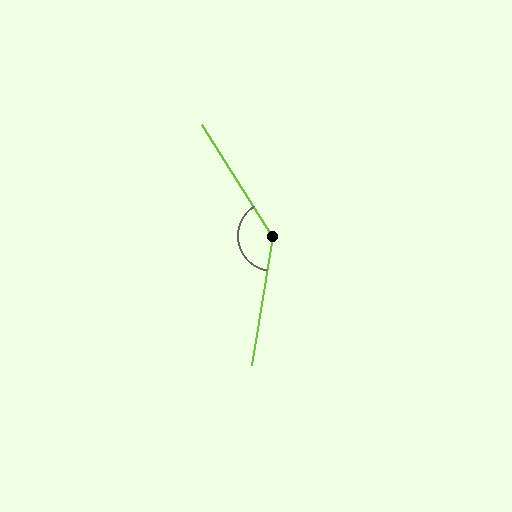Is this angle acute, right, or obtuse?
It is obtuse.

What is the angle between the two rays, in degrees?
Approximately 138 degrees.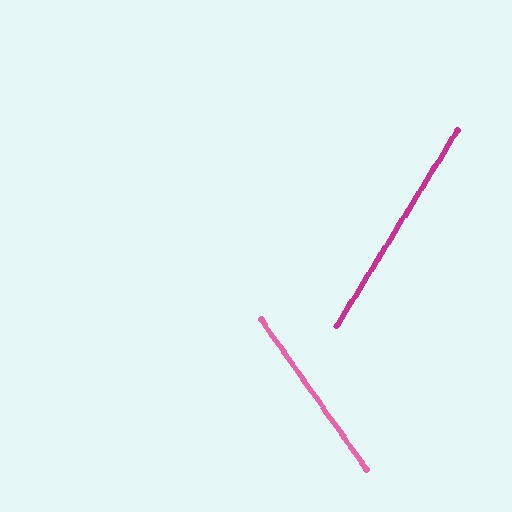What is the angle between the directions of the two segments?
Approximately 67 degrees.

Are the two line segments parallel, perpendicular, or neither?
Neither parallel nor perpendicular — they differ by about 67°.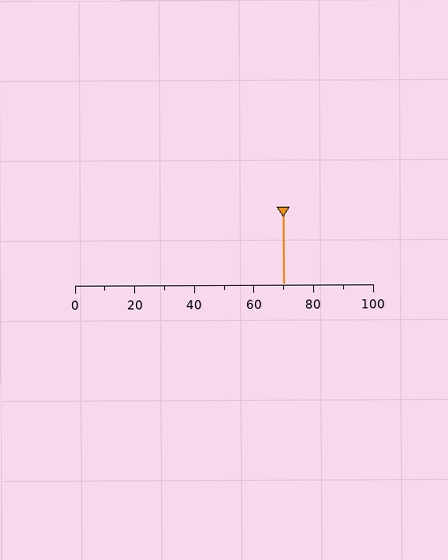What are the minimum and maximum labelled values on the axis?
The axis runs from 0 to 100.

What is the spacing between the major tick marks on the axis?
The major ticks are spaced 20 apart.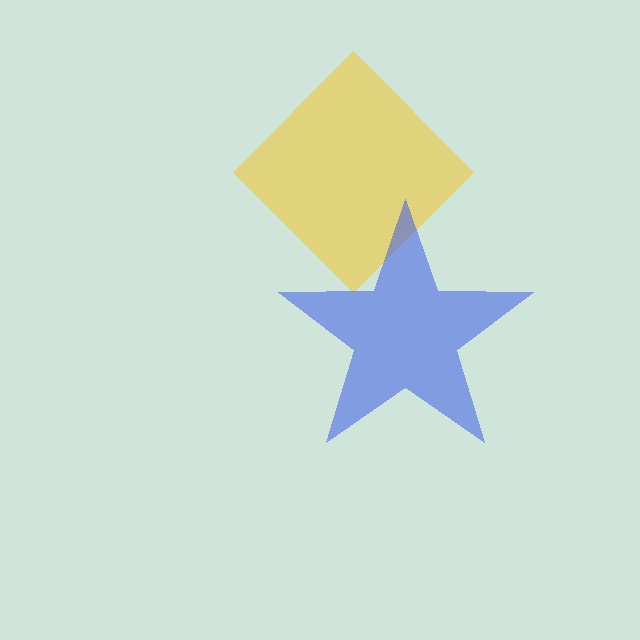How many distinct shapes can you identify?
There are 2 distinct shapes: a yellow diamond, a blue star.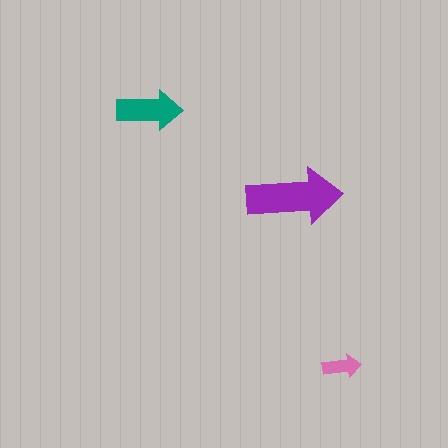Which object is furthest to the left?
The teal arrow is leftmost.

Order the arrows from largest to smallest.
the purple one, the teal one, the pink one.